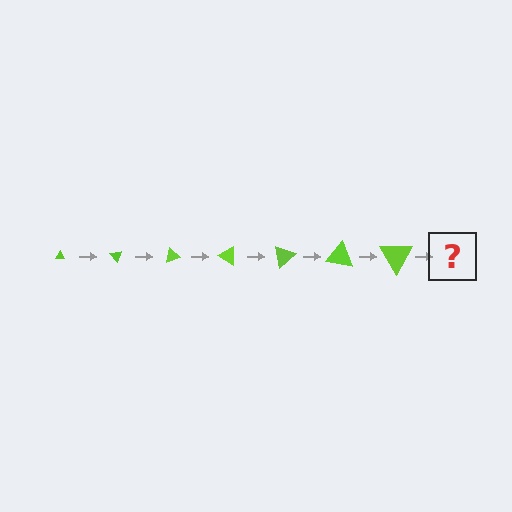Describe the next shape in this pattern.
It should be a triangle, larger than the previous one and rotated 350 degrees from the start.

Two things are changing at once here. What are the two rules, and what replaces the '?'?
The two rules are that the triangle grows larger each step and it rotates 50 degrees each step. The '?' should be a triangle, larger than the previous one and rotated 350 degrees from the start.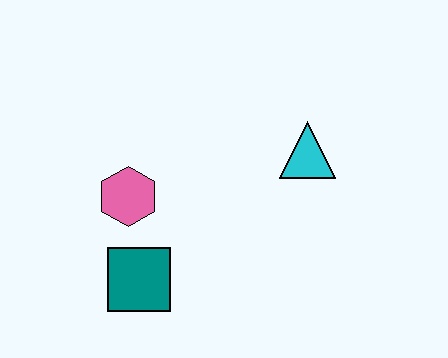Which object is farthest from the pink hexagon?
The cyan triangle is farthest from the pink hexagon.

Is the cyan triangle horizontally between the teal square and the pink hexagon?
No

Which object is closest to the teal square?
The pink hexagon is closest to the teal square.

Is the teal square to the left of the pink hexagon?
No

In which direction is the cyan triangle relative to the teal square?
The cyan triangle is to the right of the teal square.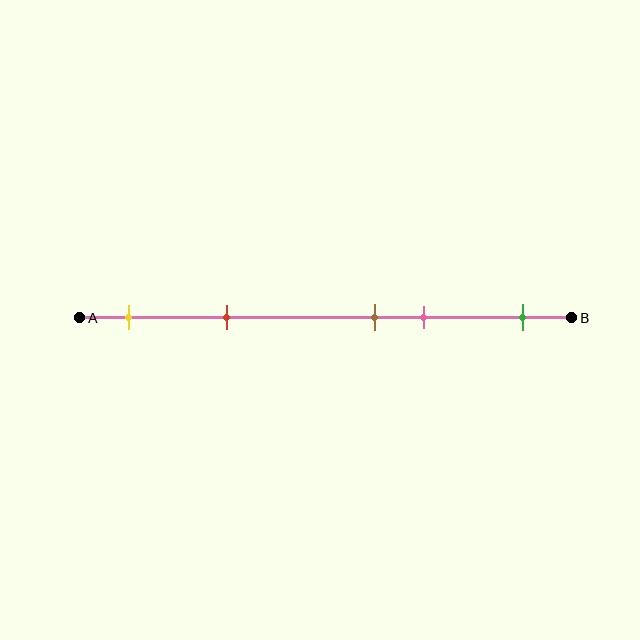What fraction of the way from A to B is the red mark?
The red mark is approximately 30% (0.3) of the way from A to B.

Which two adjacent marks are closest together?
The brown and pink marks are the closest adjacent pair.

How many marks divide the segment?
There are 5 marks dividing the segment.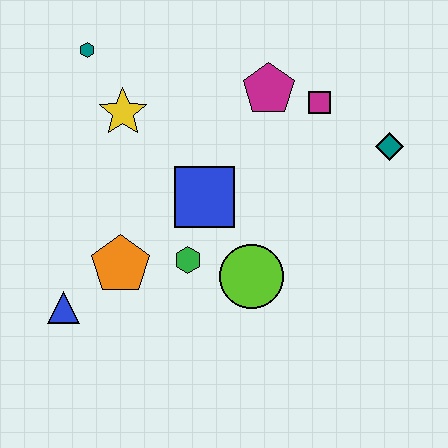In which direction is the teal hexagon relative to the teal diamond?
The teal hexagon is to the left of the teal diamond.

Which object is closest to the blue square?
The green hexagon is closest to the blue square.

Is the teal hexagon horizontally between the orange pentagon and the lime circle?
No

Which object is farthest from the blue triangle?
The teal diamond is farthest from the blue triangle.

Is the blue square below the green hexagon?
No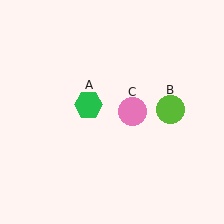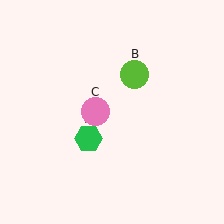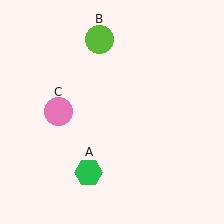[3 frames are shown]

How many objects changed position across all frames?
3 objects changed position: green hexagon (object A), lime circle (object B), pink circle (object C).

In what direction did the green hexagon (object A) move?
The green hexagon (object A) moved down.